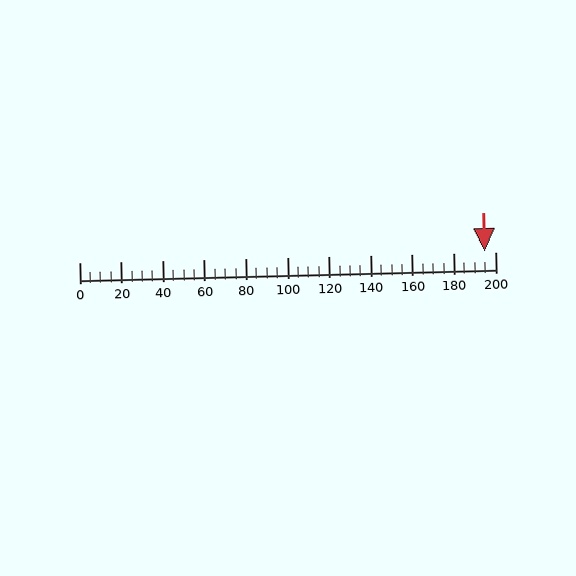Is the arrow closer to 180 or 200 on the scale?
The arrow is closer to 200.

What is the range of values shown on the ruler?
The ruler shows values from 0 to 200.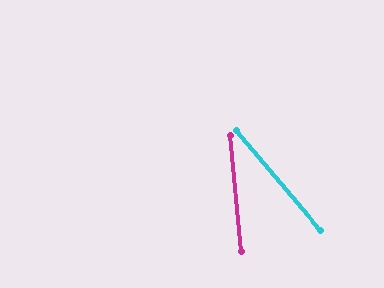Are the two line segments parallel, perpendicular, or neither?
Neither parallel nor perpendicular — they differ by about 35°.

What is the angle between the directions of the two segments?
Approximately 35 degrees.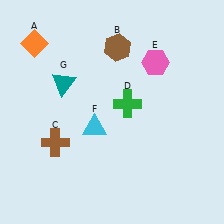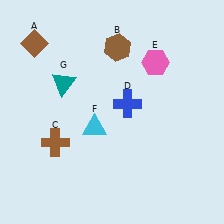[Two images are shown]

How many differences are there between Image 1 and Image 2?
There are 2 differences between the two images.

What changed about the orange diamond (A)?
In Image 1, A is orange. In Image 2, it changed to brown.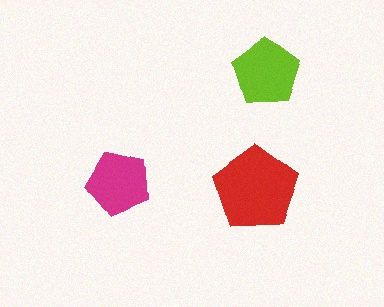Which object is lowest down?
The red pentagon is bottommost.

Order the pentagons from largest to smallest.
the red one, the lime one, the magenta one.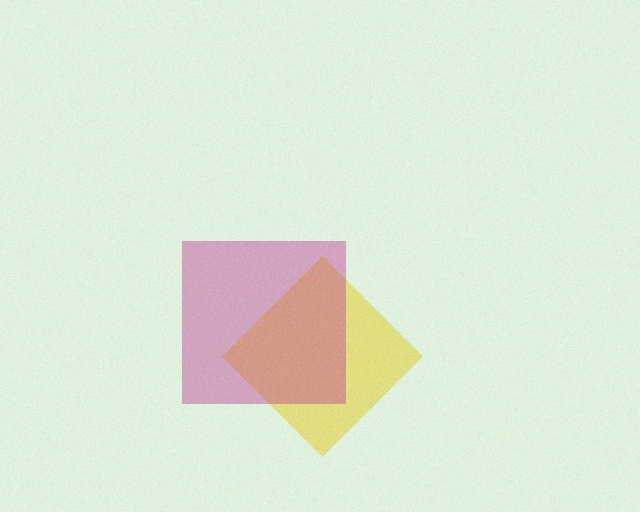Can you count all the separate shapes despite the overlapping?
Yes, there are 2 separate shapes.